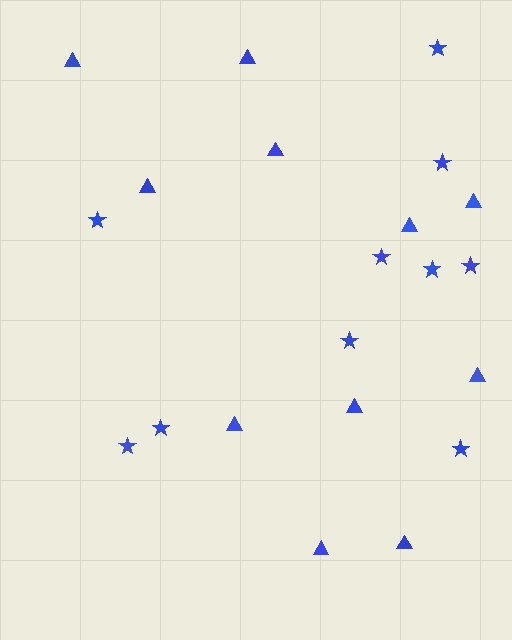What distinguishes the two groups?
There are 2 groups: one group of stars (10) and one group of triangles (11).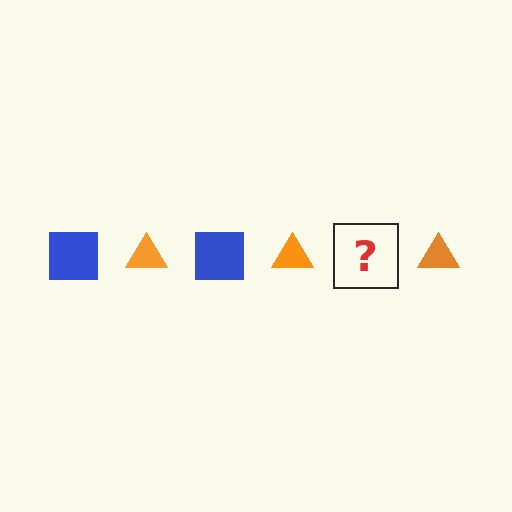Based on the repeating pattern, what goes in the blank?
The blank should be a blue square.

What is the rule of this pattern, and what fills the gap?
The rule is that the pattern alternates between blue square and orange triangle. The gap should be filled with a blue square.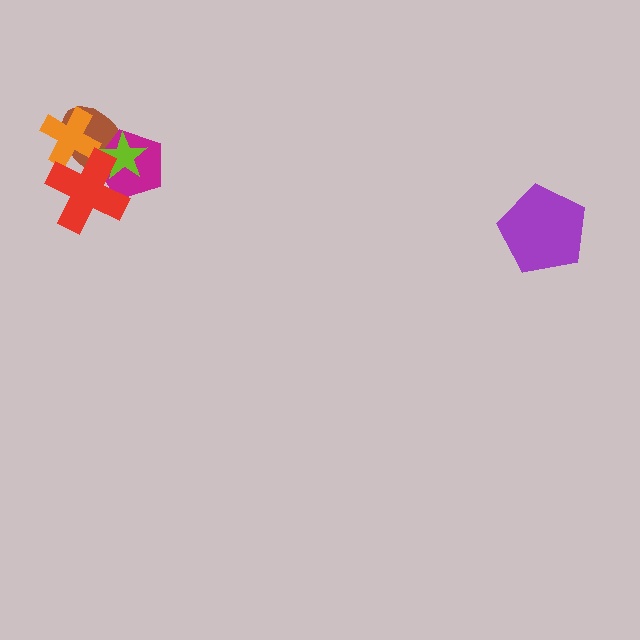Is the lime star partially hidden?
Yes, it is partially covered by another shape.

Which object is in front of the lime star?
The red cross is in front of the lime star.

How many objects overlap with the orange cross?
2 objects overlap with the orange cross.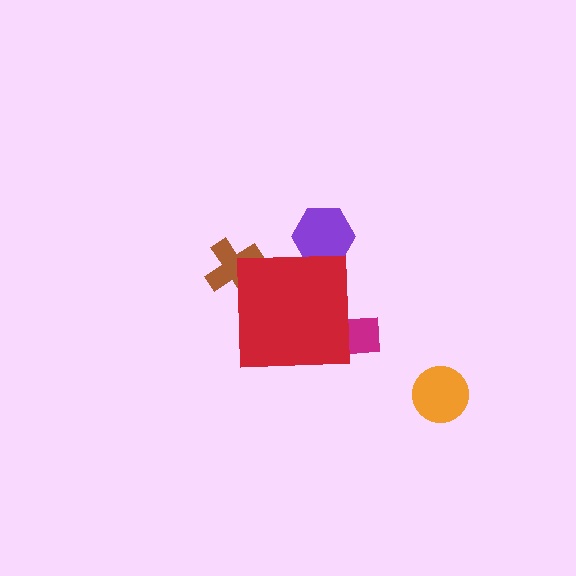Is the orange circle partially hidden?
No, the orange circle is fully visible.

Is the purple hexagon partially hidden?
Yes, the purple hexagon is partially hidden behind the red square.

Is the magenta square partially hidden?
Yes, the magenta square is partially hidden behind the red square.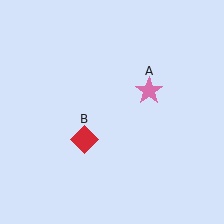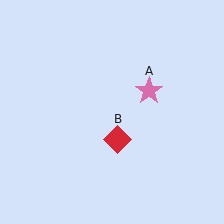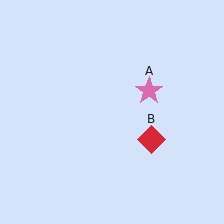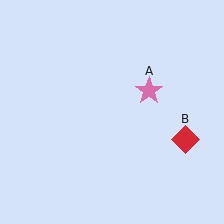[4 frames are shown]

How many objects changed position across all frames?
1 object changed position: red diamond (object B).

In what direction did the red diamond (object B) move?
The red diamond (object B) moved right.